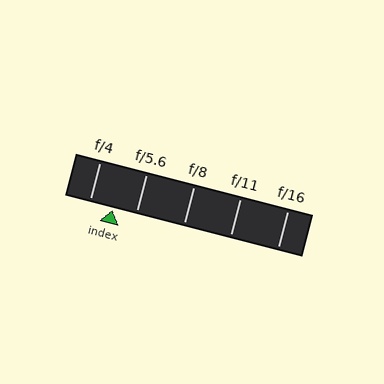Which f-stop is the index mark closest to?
The index mark is closest to f/5.6.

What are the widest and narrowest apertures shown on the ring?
The widest aperture shown is f/4 and the narrowest is f/16.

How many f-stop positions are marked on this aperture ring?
There are 5 f-stop positions marked.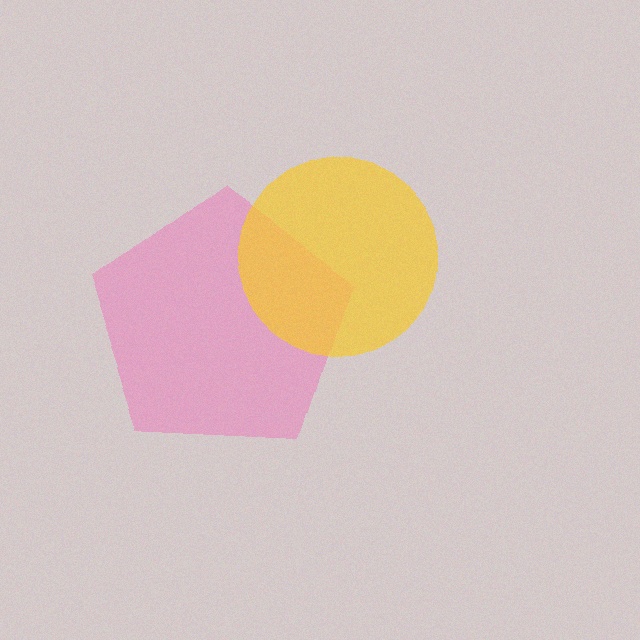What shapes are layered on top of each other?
The layered shapes are: a pink pentagon, a yellow circle.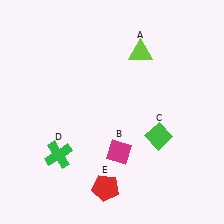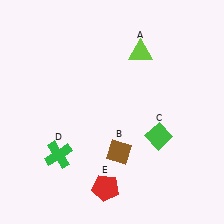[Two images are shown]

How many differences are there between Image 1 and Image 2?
There is 1 difference between the two images.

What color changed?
The diamond (B) changed from magenta in Image 1 to brown in Image 2.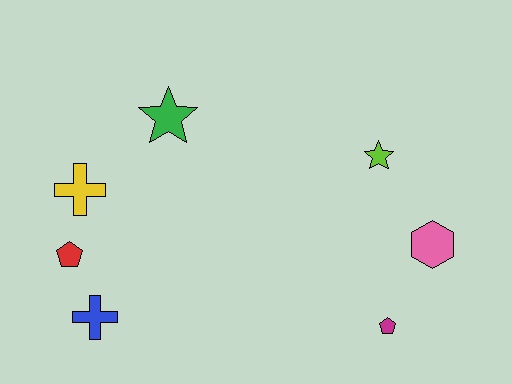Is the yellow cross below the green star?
Yes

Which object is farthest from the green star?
The magenta pentagon is farthest from the green star.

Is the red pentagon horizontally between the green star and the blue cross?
No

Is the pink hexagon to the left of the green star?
No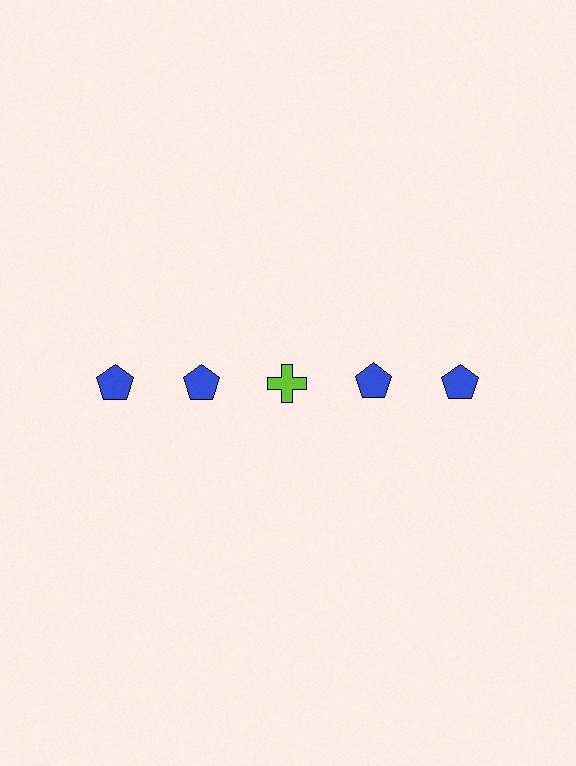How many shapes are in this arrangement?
There are 5 shapes arranged in a grid pattern.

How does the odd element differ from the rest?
It differs in both color (lime instead of blue) and shape (cross instead of pentagon).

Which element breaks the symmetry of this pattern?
The lime cross in the top row, center column breaks the symmetry. All other shapes are blue pentagons.